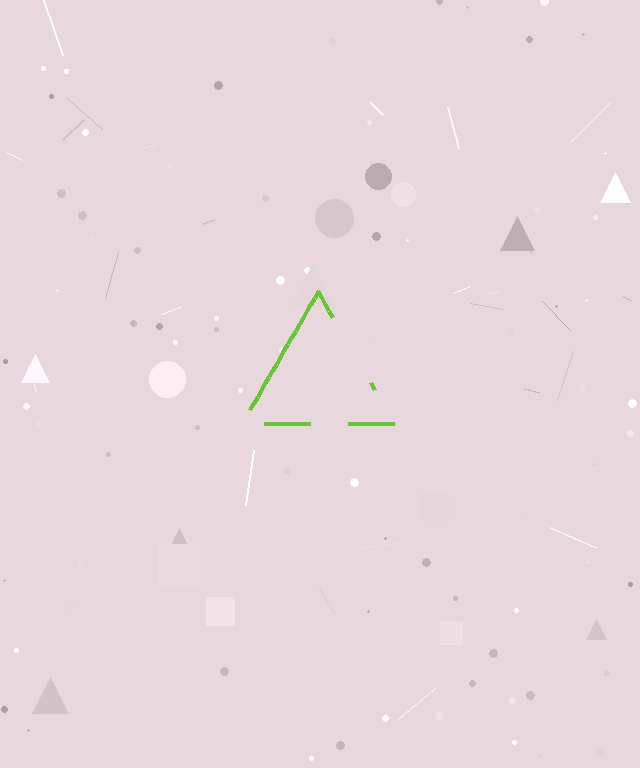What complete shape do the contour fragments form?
The contour fragments form a triangle.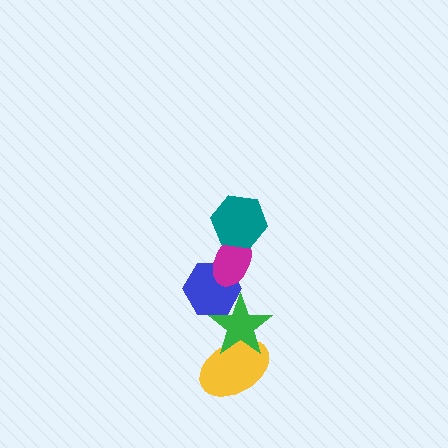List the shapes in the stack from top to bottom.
From top to bottom: the teal hexagon, the magenta ellipse, the blue hexagon, the green star, the yellow ellipse.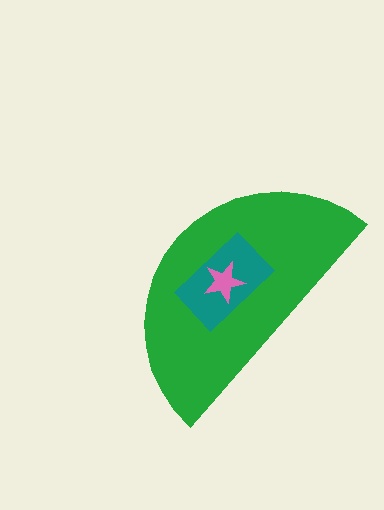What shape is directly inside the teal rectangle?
The pink star.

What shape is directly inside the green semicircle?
The teal rectangle.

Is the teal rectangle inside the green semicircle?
Yes.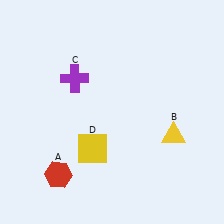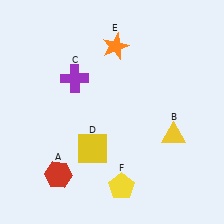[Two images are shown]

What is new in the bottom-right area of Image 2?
A yellow pentagon (F) was added in the bottom-right area of Image 2.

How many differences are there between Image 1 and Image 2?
There are 2 differences between the two images.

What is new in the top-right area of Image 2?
An orange star (E) was added in the top-right area of Image 2.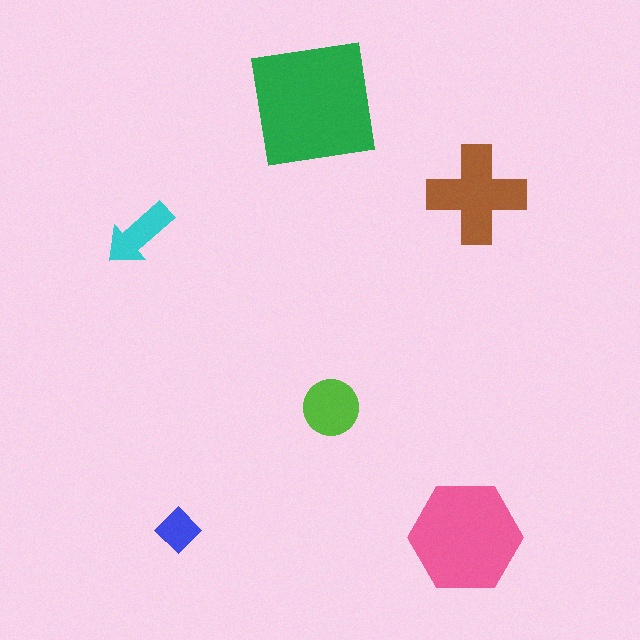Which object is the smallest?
The blue diamond.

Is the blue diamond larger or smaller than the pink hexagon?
Smaller.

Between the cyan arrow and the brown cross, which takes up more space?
The brown cross.